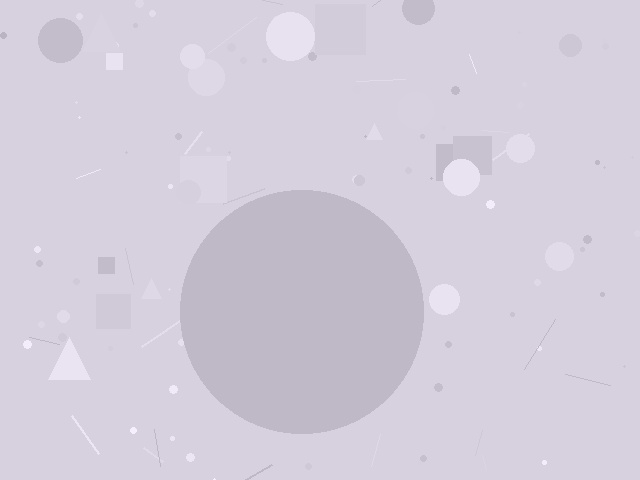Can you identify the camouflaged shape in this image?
The camouflaged shape is a circle.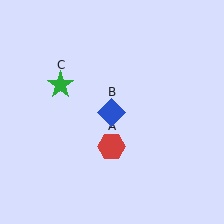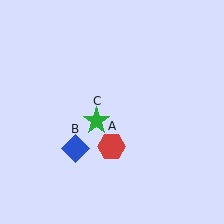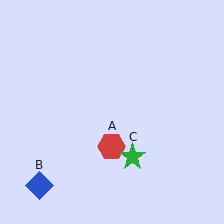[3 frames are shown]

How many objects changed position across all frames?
2 objects changed position: blue diamond (object B), green star (object C).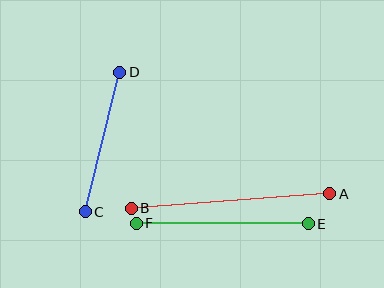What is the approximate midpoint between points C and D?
The midpoint is at approximately (102, 142) pixels.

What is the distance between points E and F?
The distance is approximately 172 pixels.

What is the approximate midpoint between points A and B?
The midpoint is at approximately (230, 201) pixels.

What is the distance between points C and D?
The distance is approximately 144 pixels.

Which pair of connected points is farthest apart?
Points A and B are farthest apart.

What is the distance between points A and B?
The distance is approximately 199 pixels.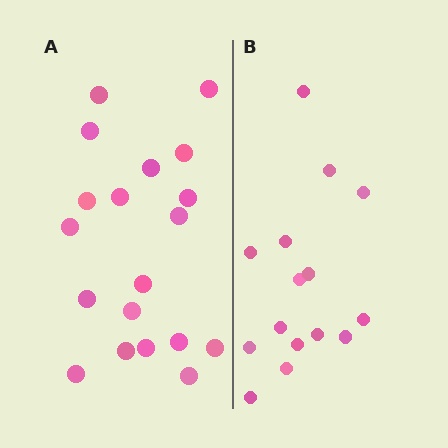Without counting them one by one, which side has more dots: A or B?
Region A (the left region) has more dots.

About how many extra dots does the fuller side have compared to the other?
Region A has about 4 more dots than region B.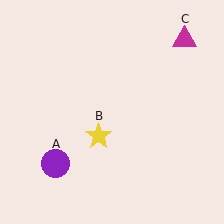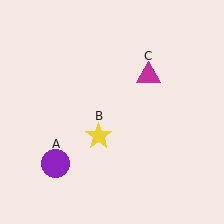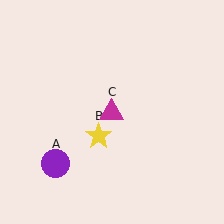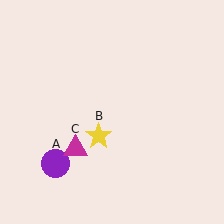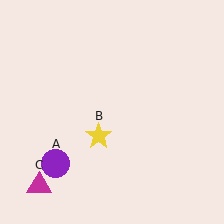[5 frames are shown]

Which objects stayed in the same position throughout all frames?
Purple circle (object A) and yellow star (object B) remained stationary.